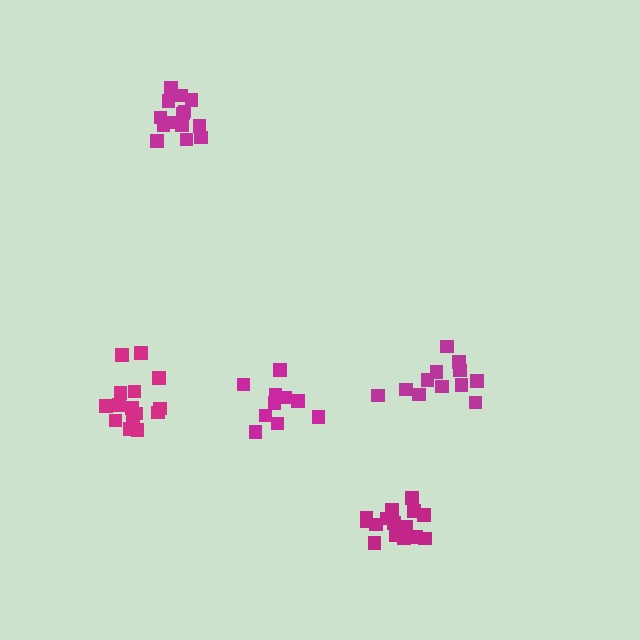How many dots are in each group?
Group 1: 14 dots, Group 2: 10 dots, Group 3: 15 dots, Group 4: 12 dots, Group 5: 15 dots (66 total).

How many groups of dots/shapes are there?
There are 5 groups.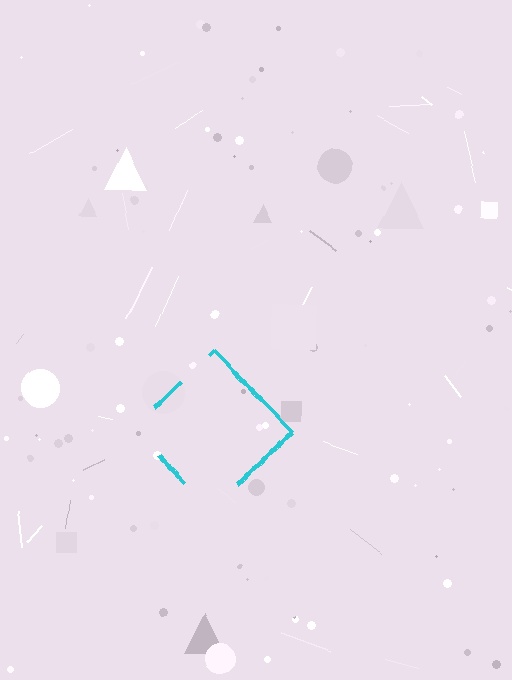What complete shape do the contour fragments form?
The contour fragments form a diamond.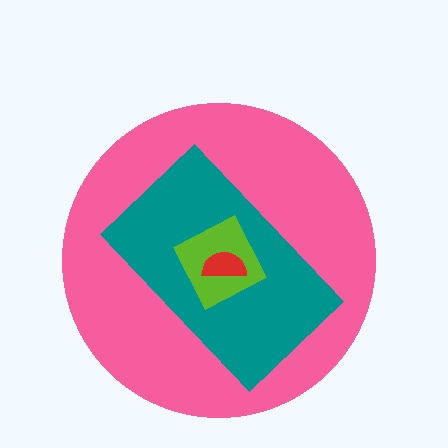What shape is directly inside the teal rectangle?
The lime square.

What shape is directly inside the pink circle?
The teal rectangle.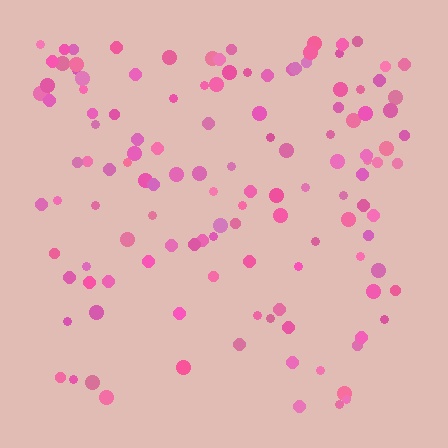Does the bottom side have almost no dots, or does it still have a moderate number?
Still a moderate number, just noticeably fewer than the top.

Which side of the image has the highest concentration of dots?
The top.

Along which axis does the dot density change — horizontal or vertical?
Vertical.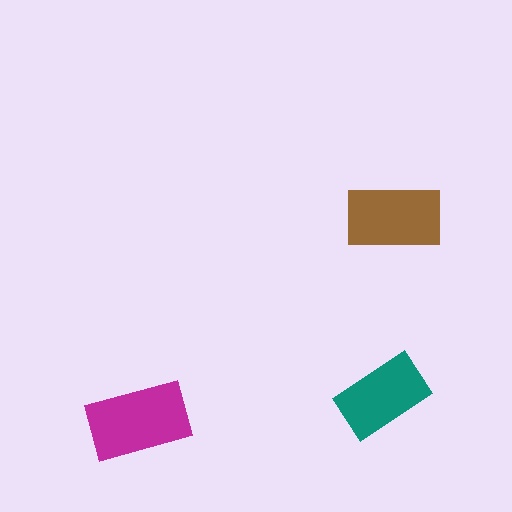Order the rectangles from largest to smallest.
the magenta one, the brown one, the teal one.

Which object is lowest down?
The magenta rectangle is bottommost.